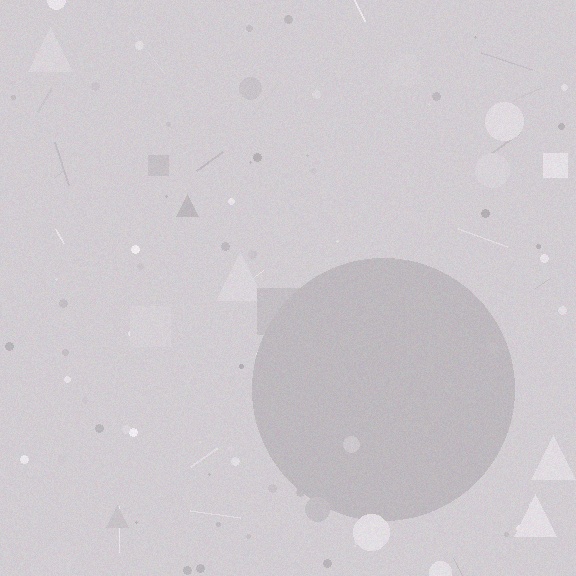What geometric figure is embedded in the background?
A circle is embedded in the background.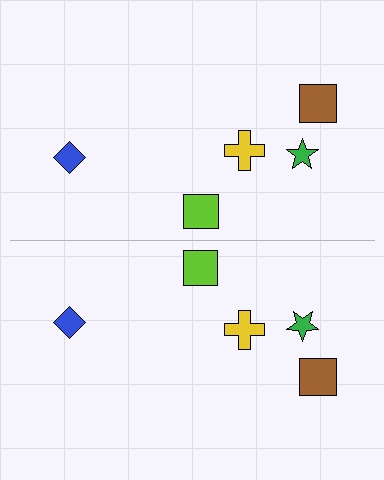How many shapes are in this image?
There are 10 shapes in this image.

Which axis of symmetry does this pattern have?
The pattern has a horizontal axis of symmetry running through the center of the image.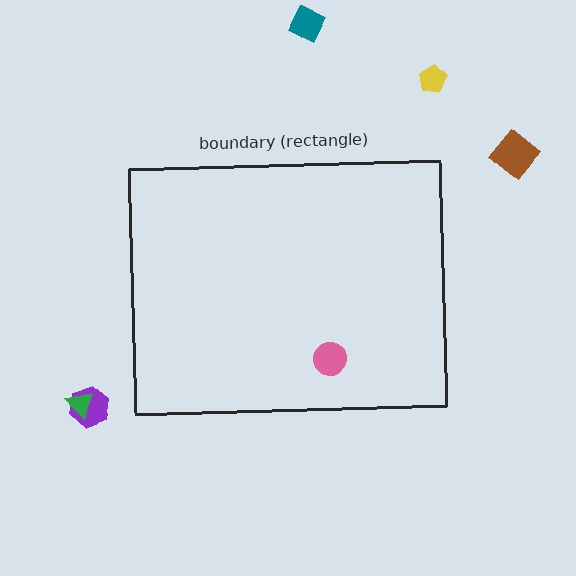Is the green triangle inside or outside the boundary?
Outside.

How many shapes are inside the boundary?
1 inside, 5 outside.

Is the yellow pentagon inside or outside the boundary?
Outside.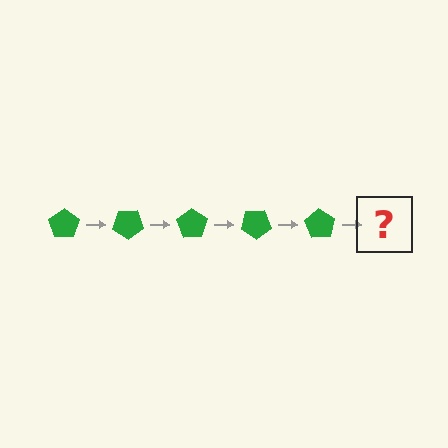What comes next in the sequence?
The next element should be a green pentagon rotated 175 degrees.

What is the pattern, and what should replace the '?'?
The pattern is that the pentagon rotates 35 degrees each step. The '?' should be a green pentagon rotated 175 degrees.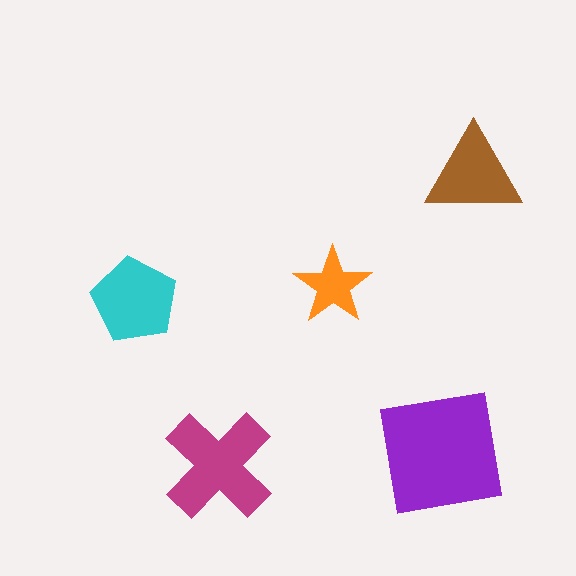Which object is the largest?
The purple square.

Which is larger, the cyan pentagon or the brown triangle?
The cyan pentagon.